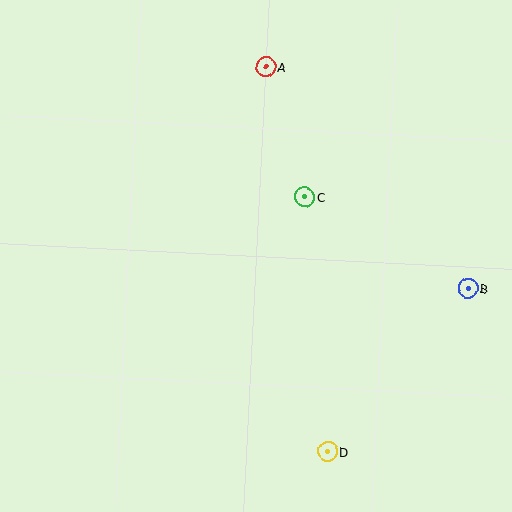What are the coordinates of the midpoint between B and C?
The midpoint between B and C is at (386, 243).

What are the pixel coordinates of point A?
Point A is at (266, 67).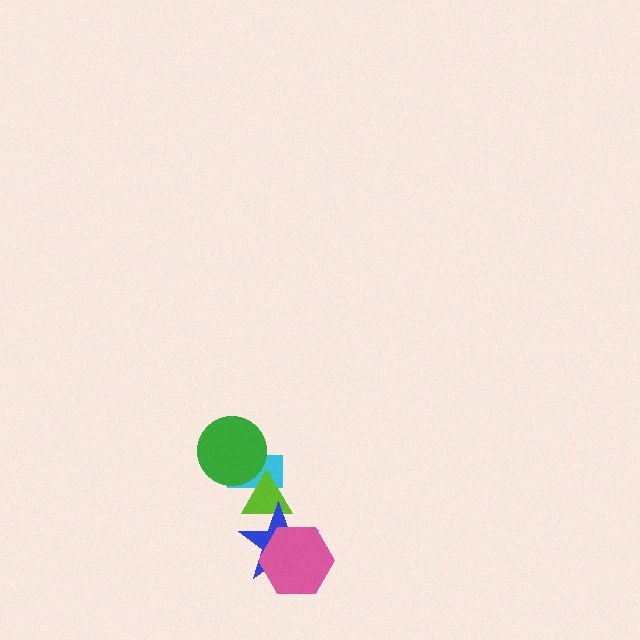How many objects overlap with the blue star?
2 objects overlap with the blue star.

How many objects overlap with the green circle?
1 object overlaps with the green circle.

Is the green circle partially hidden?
No, no other shape covers it.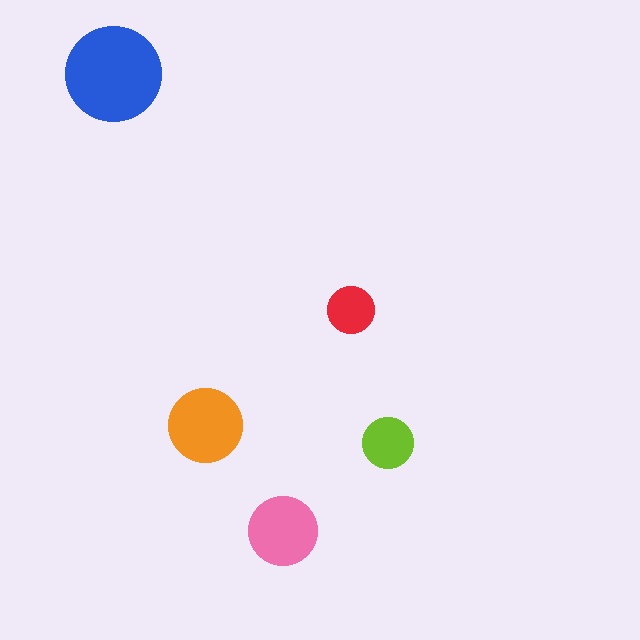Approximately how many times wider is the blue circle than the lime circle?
About 2 times wider.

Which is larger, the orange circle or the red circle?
The orange one.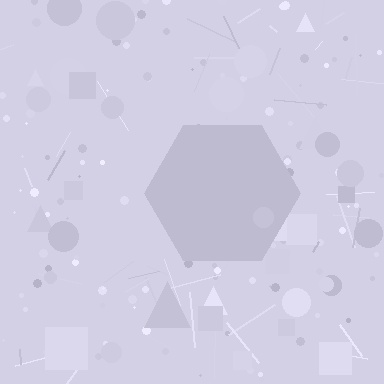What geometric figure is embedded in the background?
A hexagon is embedded in the background.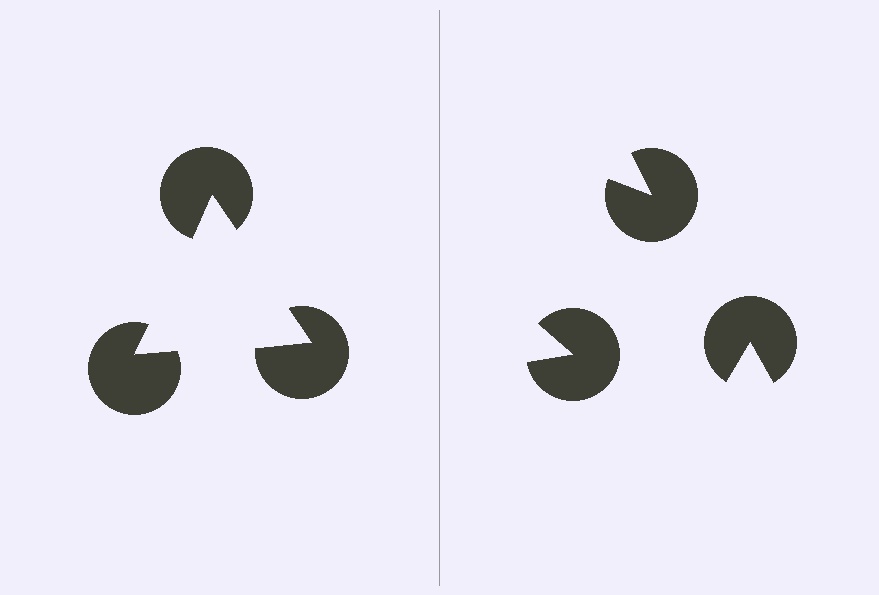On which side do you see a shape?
An illusory triangle appears on the left side. On the right side the wedge cuts are rotated, so no coherent shape forms.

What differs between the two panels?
The pac-man discs are positioned identically on both sides; only the wedge orientations differ. On the left they align to a triangle; on the right they are misaligned.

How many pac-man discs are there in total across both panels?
6 — 3 on each side.